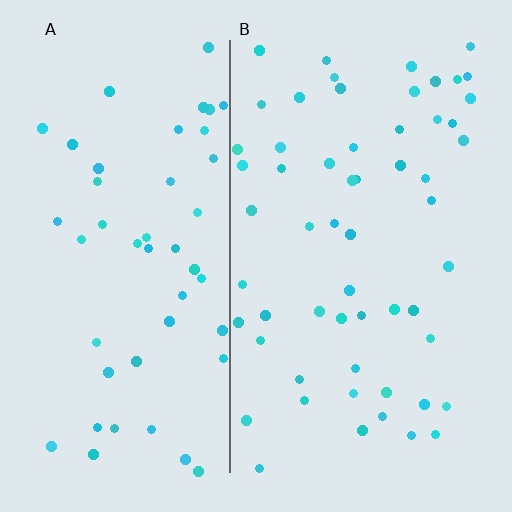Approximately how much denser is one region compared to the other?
Approximately 1.2× — region B over region A.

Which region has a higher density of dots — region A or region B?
B (the right).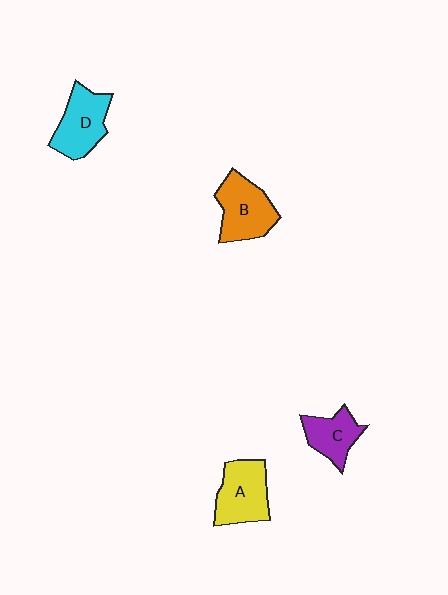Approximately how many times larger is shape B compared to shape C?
Approximately 1.4 times.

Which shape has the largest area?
Shape B (orange).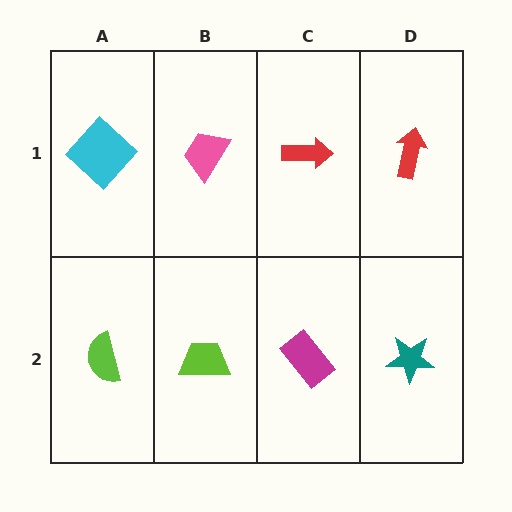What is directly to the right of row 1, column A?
A pink trapezoid.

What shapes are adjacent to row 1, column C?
A magenta rectangle (row 2, column C), a pink trapezoid (row 1, column B), a red arrow (row 1, column D).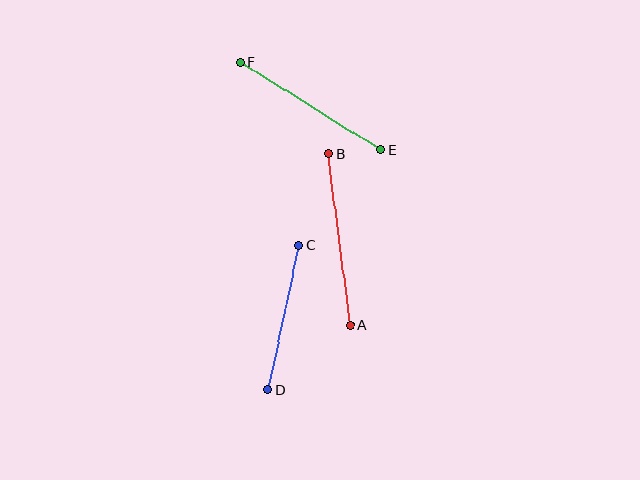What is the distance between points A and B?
The distance is approximately 173 pixels.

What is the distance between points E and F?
The distance is approximately 165 pixels.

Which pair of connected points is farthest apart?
Points A and B are farthest apart.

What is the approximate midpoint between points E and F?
The midpoint is at approximately (311, 106) pixels.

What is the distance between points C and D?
The distance is approximately 147 pixels.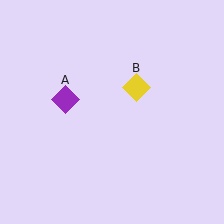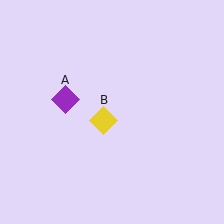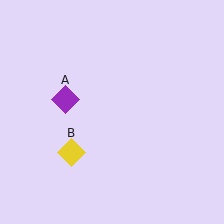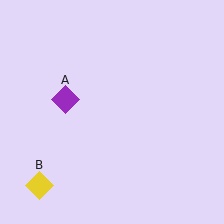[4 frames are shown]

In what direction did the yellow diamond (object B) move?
The yellow diamond (object B) moved down and to the left.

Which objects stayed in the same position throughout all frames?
Purple diamond (object A) remained stationary.